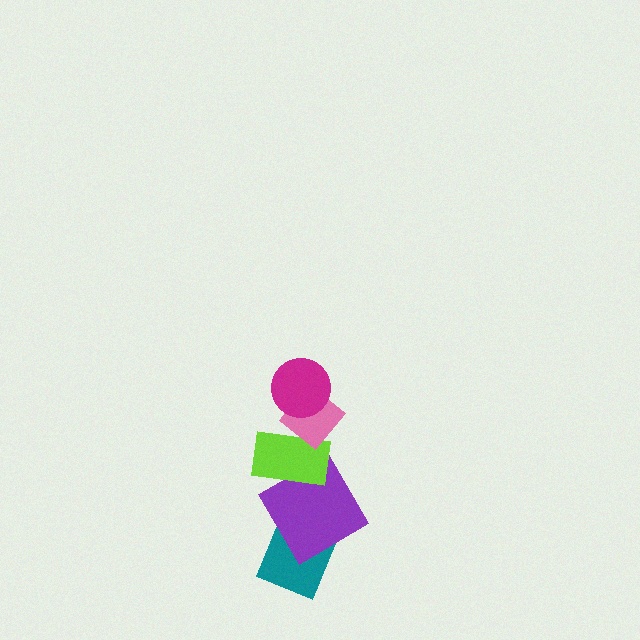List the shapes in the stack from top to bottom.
From top to bottom: the magenta circle, the pink diamond, the lime rectangle, the purple diamond, the teal diamond.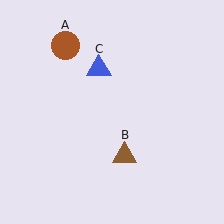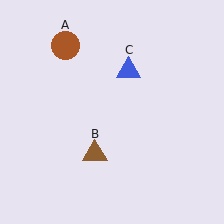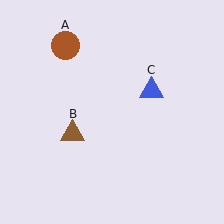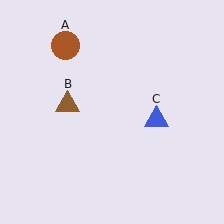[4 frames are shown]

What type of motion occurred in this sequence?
The brown triangle (object B), blue triangle (object C) rotated clockwise around the center of the scene.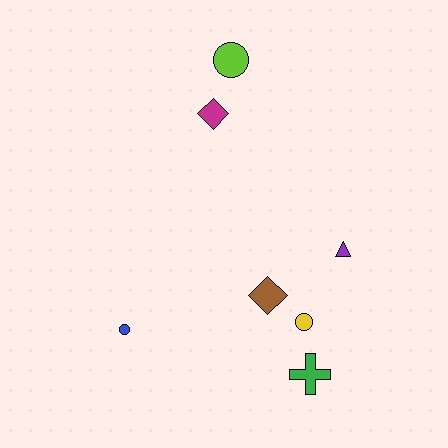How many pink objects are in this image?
There are no pink objects.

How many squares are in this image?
There are no squares.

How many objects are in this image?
There are 7 objects.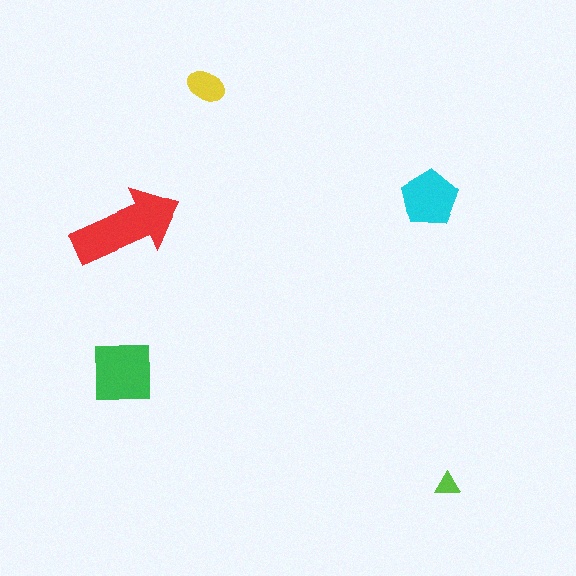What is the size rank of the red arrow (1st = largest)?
1st.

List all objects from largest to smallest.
The red arrow, the green square, the cyan pentagon, the yellow ellipse, the lime triangle.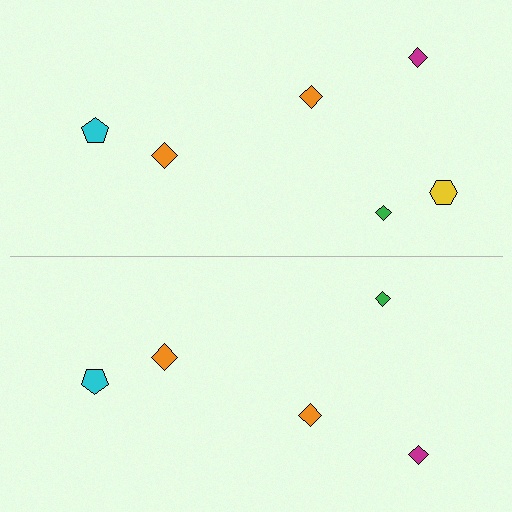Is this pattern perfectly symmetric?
No, the pattern is not perfectly symmetric. A yellow hexagon is missing from the bottom side.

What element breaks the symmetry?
A yellow hexagon is missing from the bottom side.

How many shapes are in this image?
There are 11 shapes in this image.